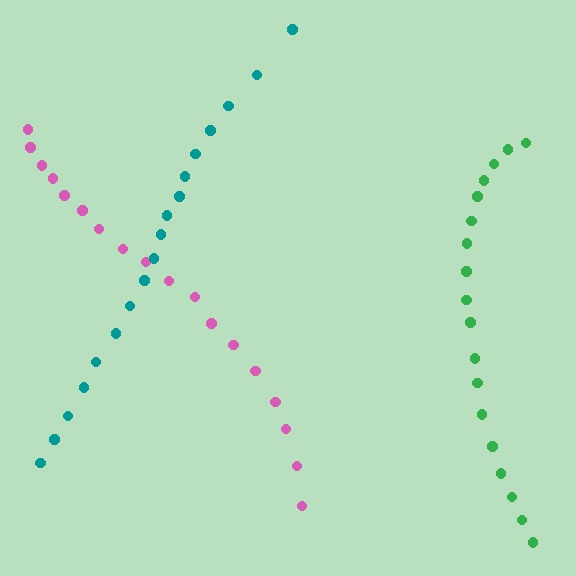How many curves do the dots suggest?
There are 3 distinct paths.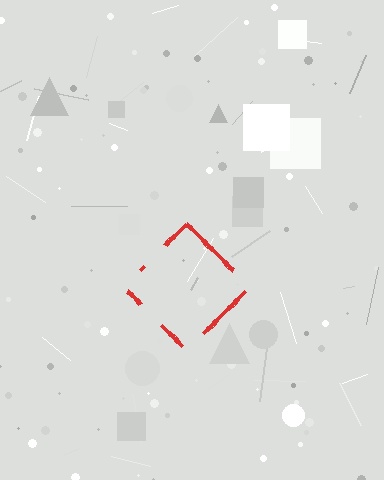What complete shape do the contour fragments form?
The contour fragments form a diamond.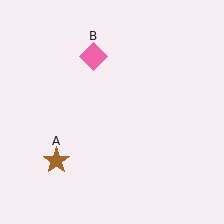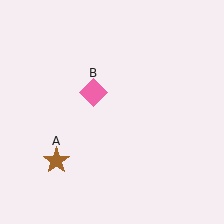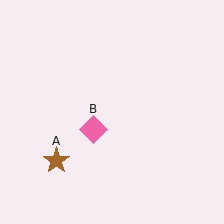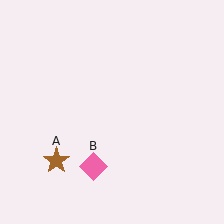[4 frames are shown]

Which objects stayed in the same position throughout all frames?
Brown star (object A) remained stationary.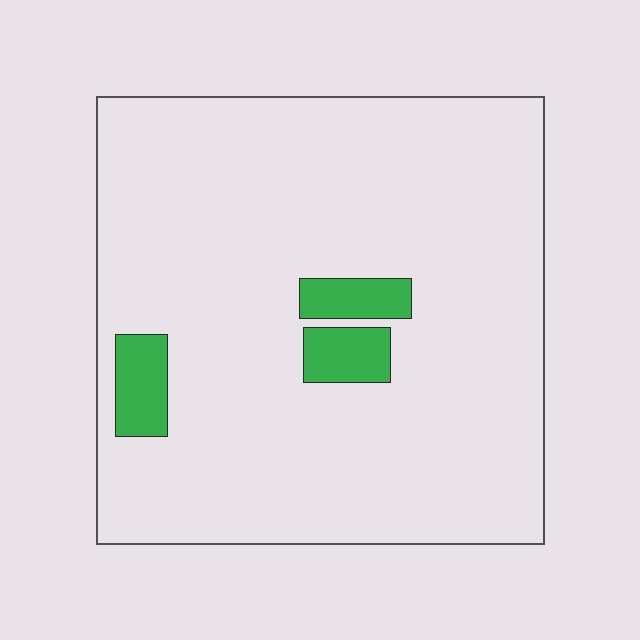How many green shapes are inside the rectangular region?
3.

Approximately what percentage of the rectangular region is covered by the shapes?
Approximately 5%.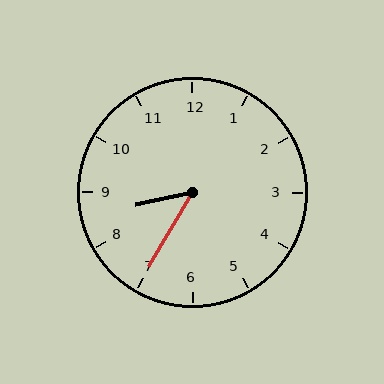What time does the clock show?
8:35.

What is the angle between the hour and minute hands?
Approximately 48 degrees.